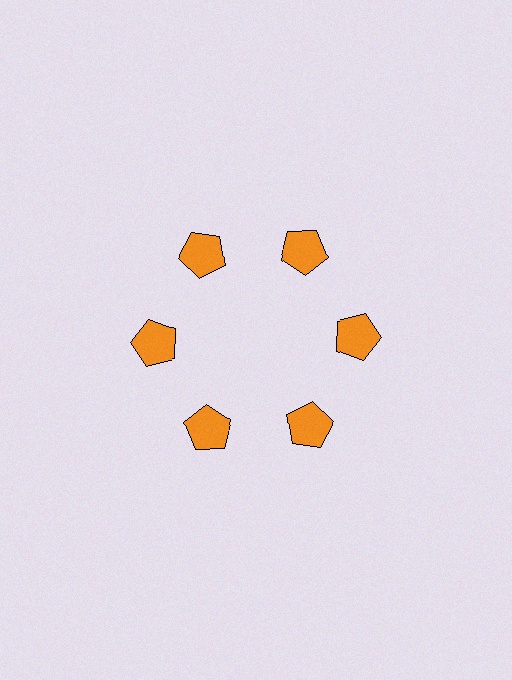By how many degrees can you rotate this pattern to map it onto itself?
The pattern maps onto itself every 60 degrees of rotation.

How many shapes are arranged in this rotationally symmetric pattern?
There are 6 shapes, arranged in 6 groups of 1.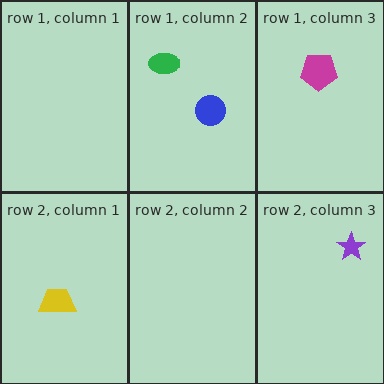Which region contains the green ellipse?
The row 1, column 2 region.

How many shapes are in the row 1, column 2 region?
2.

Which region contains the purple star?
The row 2, column 3 region.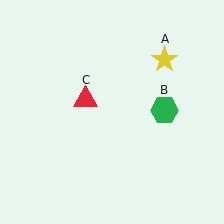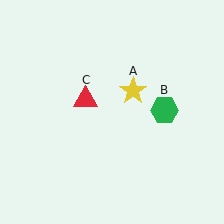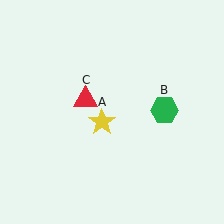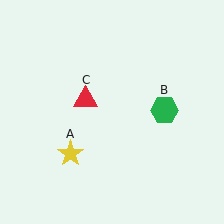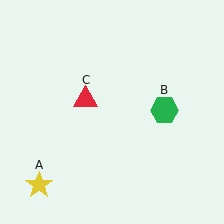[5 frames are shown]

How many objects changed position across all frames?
1 object changed position: yellow star (object A).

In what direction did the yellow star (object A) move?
The yellow star (object A) moved down and to the left.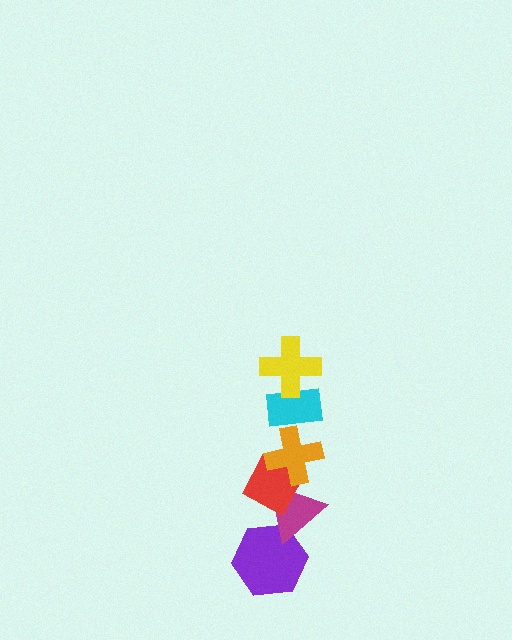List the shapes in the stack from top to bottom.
From top to bottom: the yellow cross, the cyan rectangle, the orange cross, the red diamond, the magenta triangle, the purple hexagon.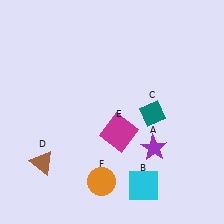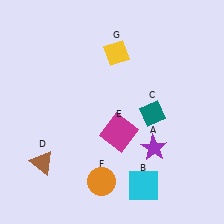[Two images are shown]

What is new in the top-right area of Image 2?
A yellow diamond (G) was added in the top-right area of Image 2.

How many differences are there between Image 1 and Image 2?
There is 1 difference between the two images.